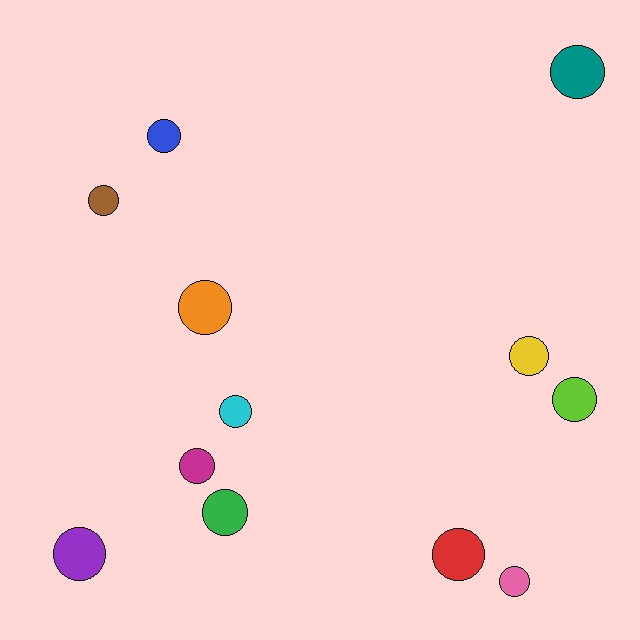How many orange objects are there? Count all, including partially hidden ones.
There is 1 orange object.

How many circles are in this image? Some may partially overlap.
There are 12 circles.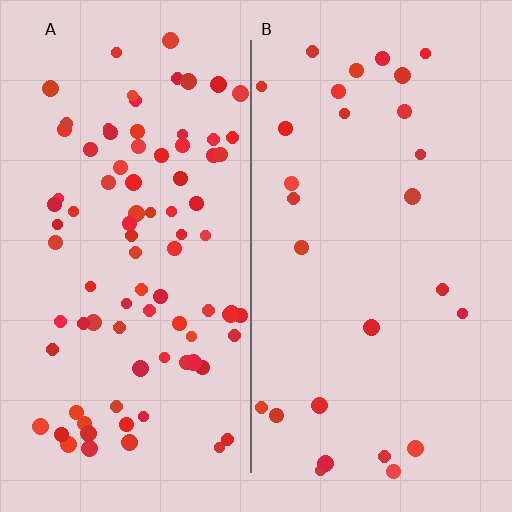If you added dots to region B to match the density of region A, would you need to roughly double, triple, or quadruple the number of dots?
Approximately triple.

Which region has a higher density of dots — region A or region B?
A (the left).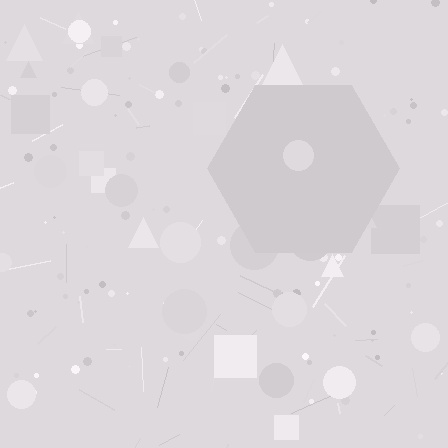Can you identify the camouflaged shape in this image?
The camouflaged shape is a hexagon.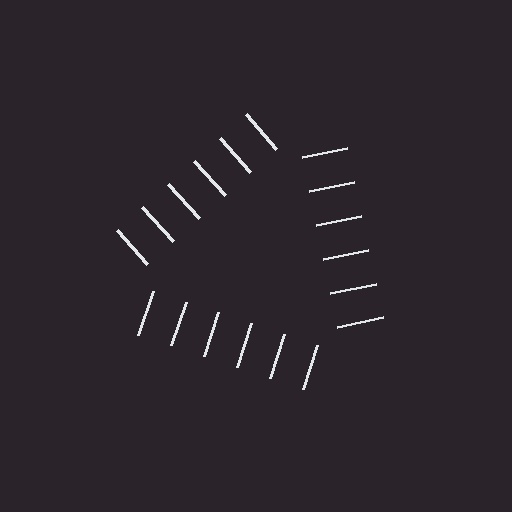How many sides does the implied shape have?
3 sides — the line-ends trace a triangle.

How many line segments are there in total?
18 — 6 along each of the 3 edges.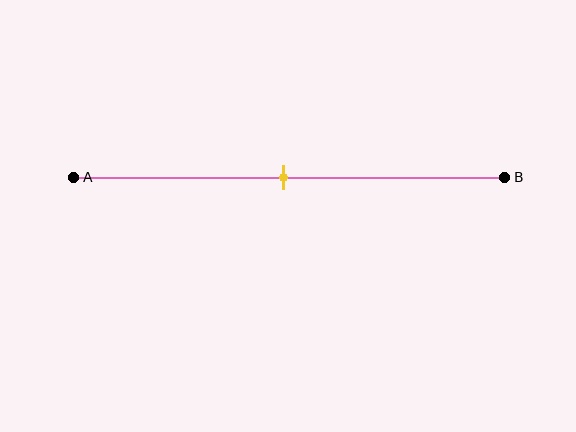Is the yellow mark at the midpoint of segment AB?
Yes, the mark is approximately at the midpoint.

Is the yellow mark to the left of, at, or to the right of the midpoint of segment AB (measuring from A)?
The yellow mark is approximately at the midpoint of segment AB.